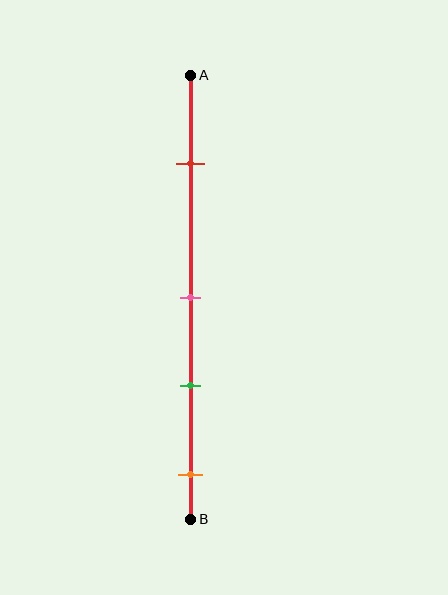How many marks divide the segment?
There are 4 marks dividing the segment.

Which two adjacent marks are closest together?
The pink and green marks are the closest adjacent pair.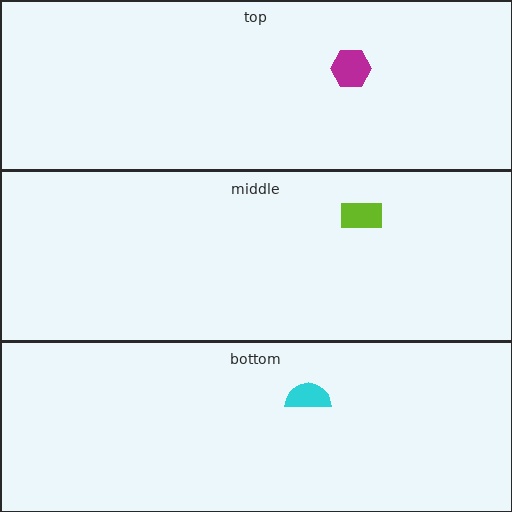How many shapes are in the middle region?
1.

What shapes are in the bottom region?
The cyan semicircle.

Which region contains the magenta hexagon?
The top region.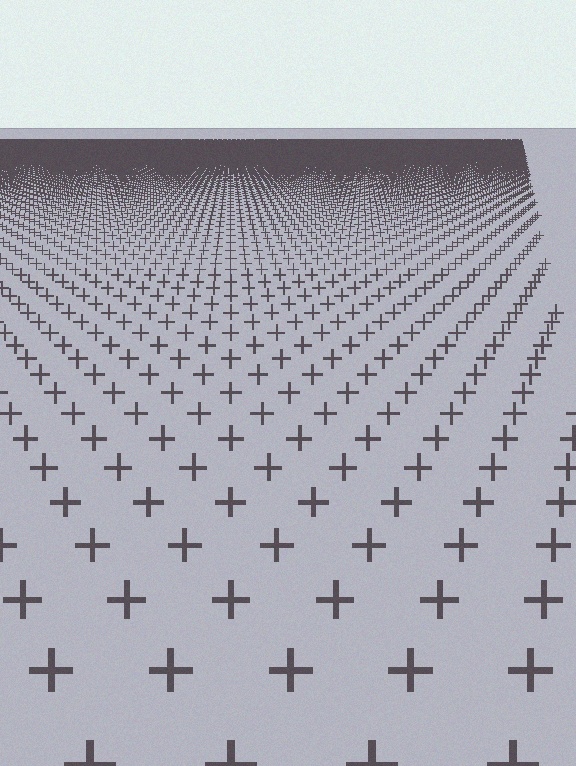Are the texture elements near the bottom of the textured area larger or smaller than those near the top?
Larger. Near the bottom, elements are closer to the viewer and appear at a bigger on-screen size.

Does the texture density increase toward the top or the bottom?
Density increases toward the top.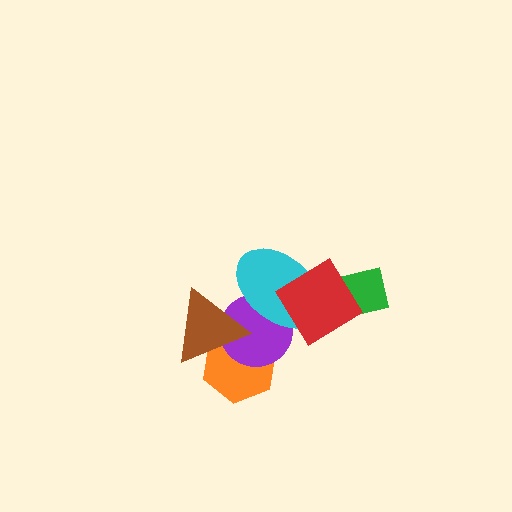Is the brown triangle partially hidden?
Yes, it is partially covered by another shape.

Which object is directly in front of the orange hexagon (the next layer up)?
The purple circle is directly in front of the orange hexagon.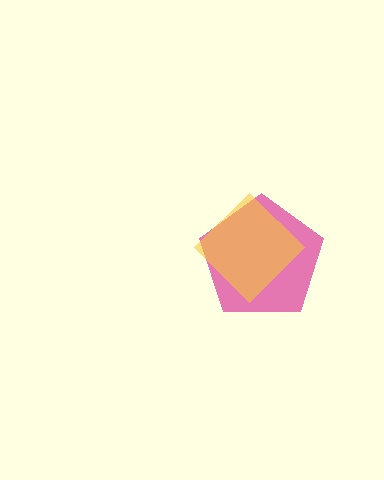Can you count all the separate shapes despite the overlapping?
Yes, there are 2 separate shapes.